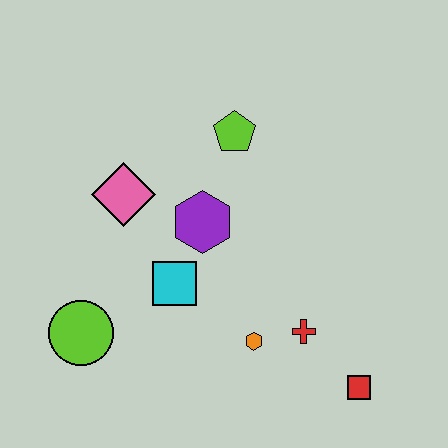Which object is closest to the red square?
The red cross is closest to the red square.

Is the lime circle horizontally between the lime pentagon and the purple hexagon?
No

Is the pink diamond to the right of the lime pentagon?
No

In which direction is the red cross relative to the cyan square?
The red cross is to the right of the cyan square.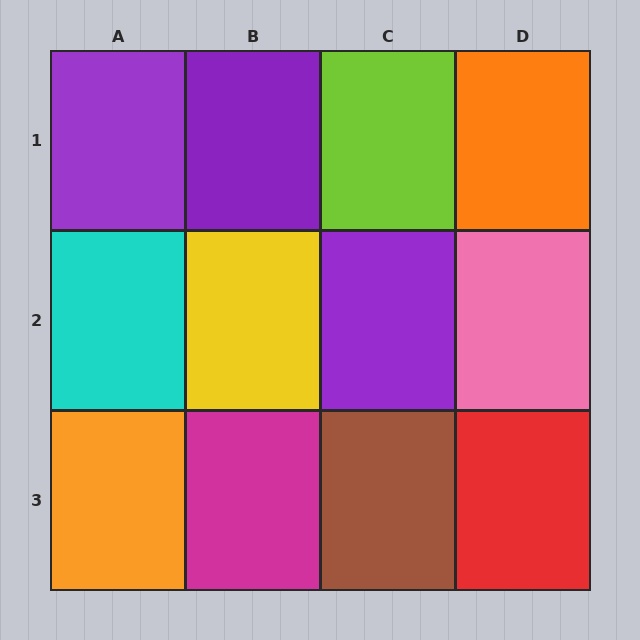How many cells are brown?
1 cell is brown.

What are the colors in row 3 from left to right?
Orange, magenta, brown, red.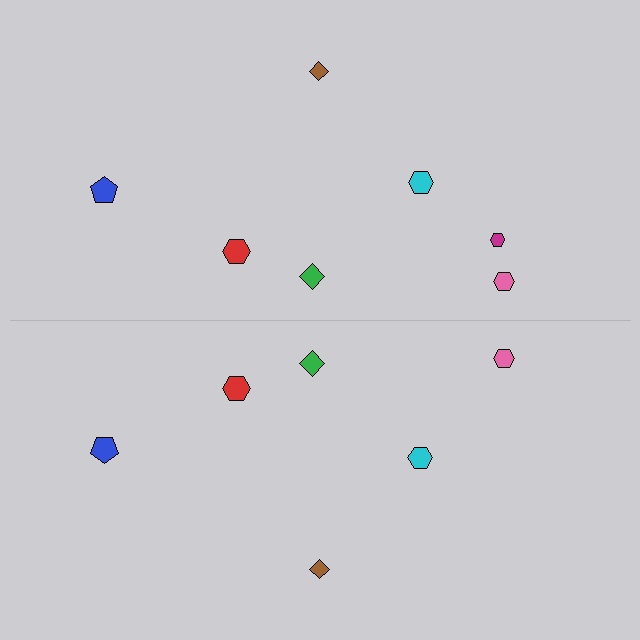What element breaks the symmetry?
A magenta hexagon is missing from the bottom side.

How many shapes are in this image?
There are 13 shapes in this image.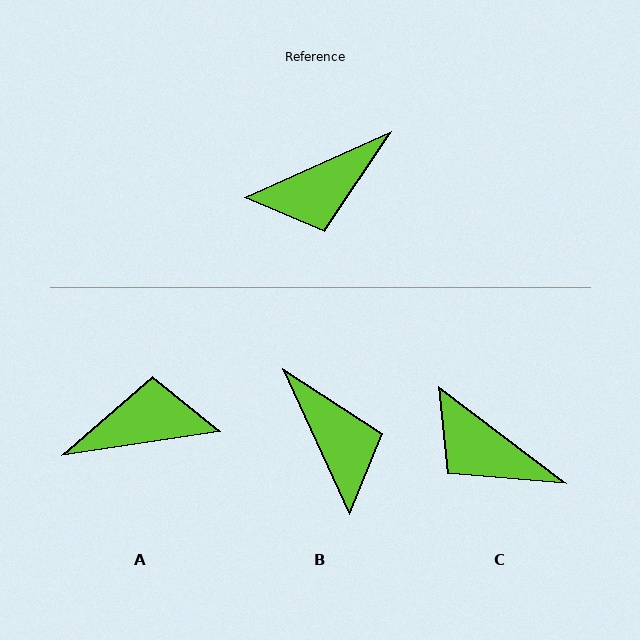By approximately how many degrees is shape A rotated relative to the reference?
Approximately 164 degrees counter-clockwise.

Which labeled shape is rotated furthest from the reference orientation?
A, about 164 degrees away.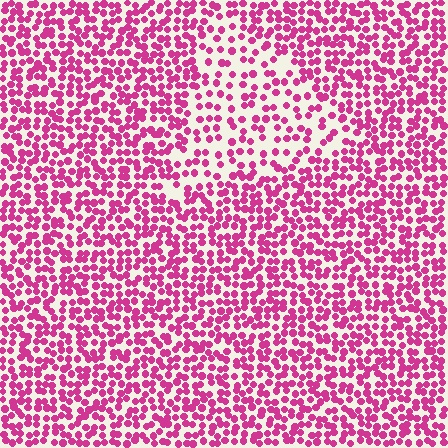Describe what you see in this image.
The image contains small magenta elements arranged at two different densities. A triangle-shaped region is visible where the elements are less densely packed than the surrounding area.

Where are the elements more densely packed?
The elements are more densely packed outside the triangle boundary.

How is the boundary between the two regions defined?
The boundary is defined by a change in element density (approximately 1.9x ratio). All elements are the same color, size, and shape.